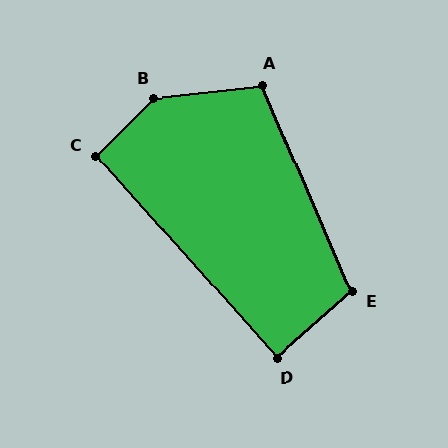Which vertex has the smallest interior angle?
D, at approximately 90 degrees.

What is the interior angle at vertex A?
Approximately 106 degrees (obtuse).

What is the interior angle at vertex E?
Approximately 109 degrees (obtuse).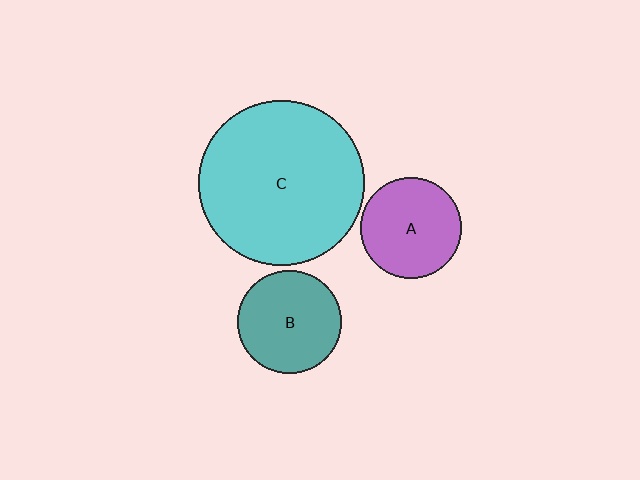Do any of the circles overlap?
No, none of the circles overlap.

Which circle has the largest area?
Circle C (cyan).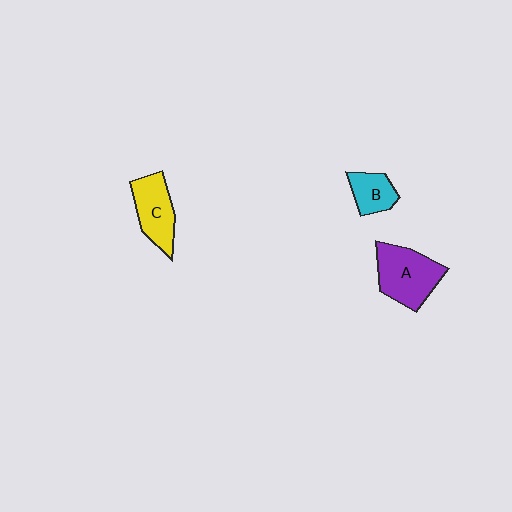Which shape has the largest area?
Shape A (purple).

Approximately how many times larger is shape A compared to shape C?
Approximately 1.3 times.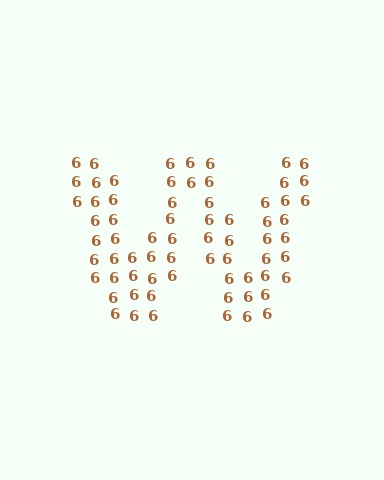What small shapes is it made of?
It is made of small digit 6's.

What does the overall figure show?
The overall figure shows the letter W.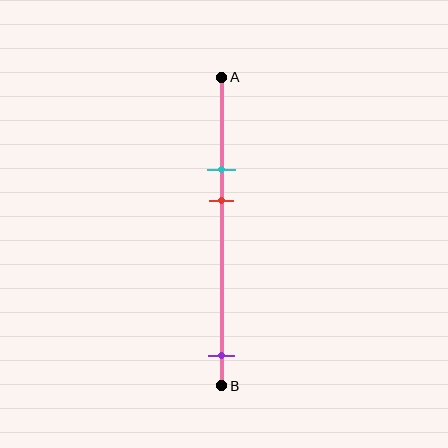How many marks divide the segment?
There are 3 marks dividing the segment.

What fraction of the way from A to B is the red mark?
The red mark is approximately 40% (0.4) of the way from A to B.